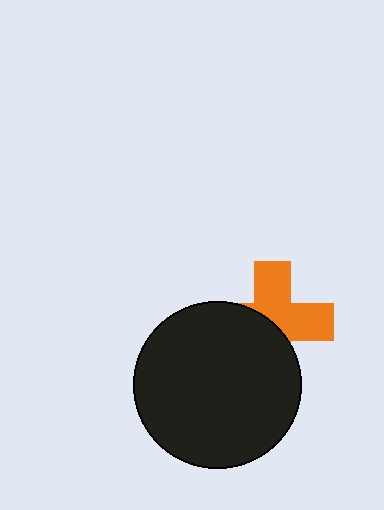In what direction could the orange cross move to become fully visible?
The orange cross could move toward the upper-right. That would shift it out from behind the black circle entirely.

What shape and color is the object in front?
The object in front is a black circle.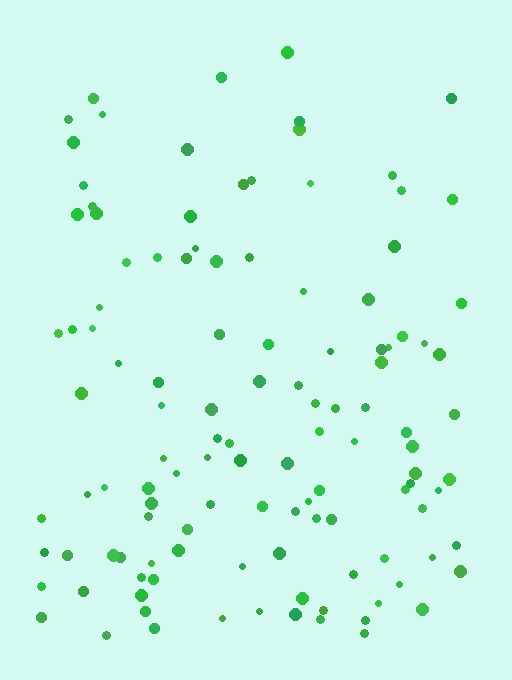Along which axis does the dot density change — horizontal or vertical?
Vertical.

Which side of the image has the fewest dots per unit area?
The top.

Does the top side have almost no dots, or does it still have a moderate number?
Still a moderate number, just noticeably fewer than the bottom.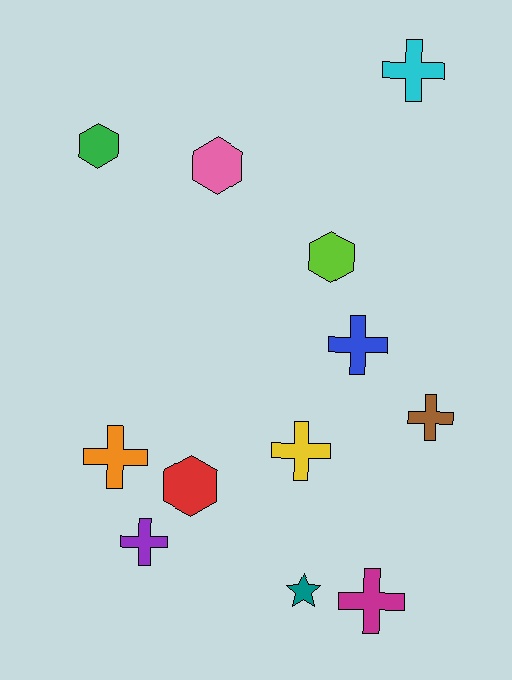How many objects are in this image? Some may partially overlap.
There are 12 objects.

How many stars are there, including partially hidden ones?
There is 1 star.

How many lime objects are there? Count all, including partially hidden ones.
There is 1 lime object.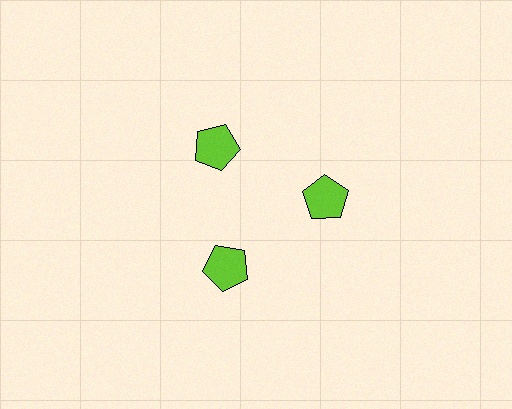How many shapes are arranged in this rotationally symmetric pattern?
There are 3 shapes, arranged in 3 groups of 1.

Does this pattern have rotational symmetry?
Yes, this pattern has 3-fold rotational symmetry. It looks the same after rotating 120 degrees around the center.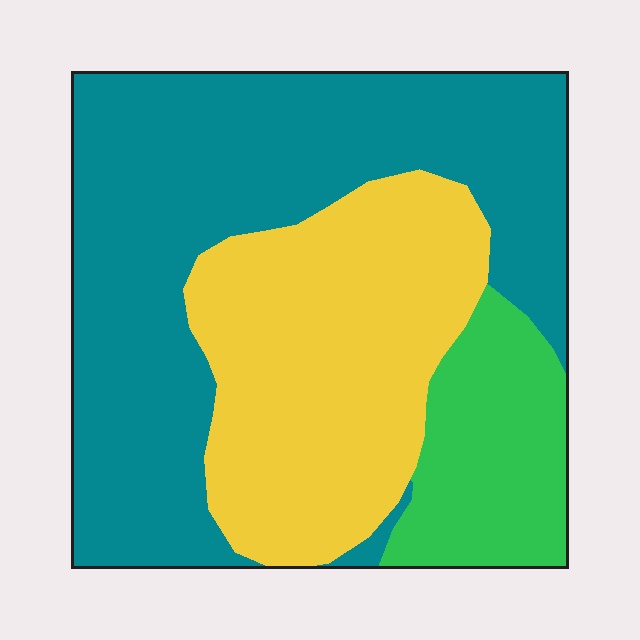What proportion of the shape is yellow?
Yellow covers roughly 35% of the shape.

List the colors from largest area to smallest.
From largest to smallest: teal, yellow, green.